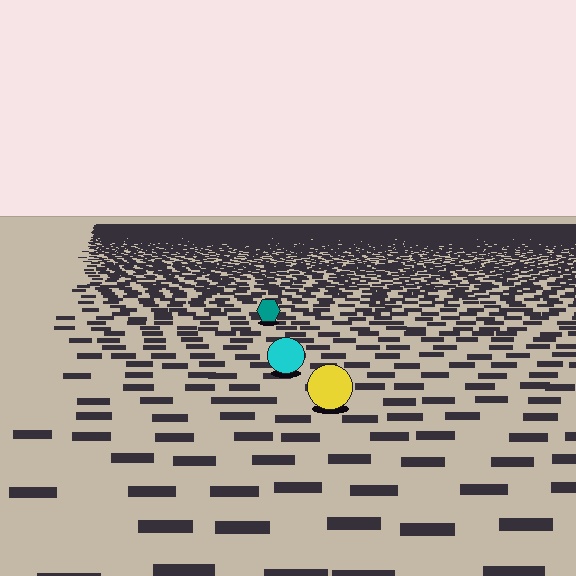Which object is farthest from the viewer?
The teal hexagon is farthest from the viewer. It appears smaller and the ground texture around it is denser.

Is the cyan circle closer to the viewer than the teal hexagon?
Yes. The cyan circle is closer — you can tell from the texture gradient: the ground texture is coarser near it.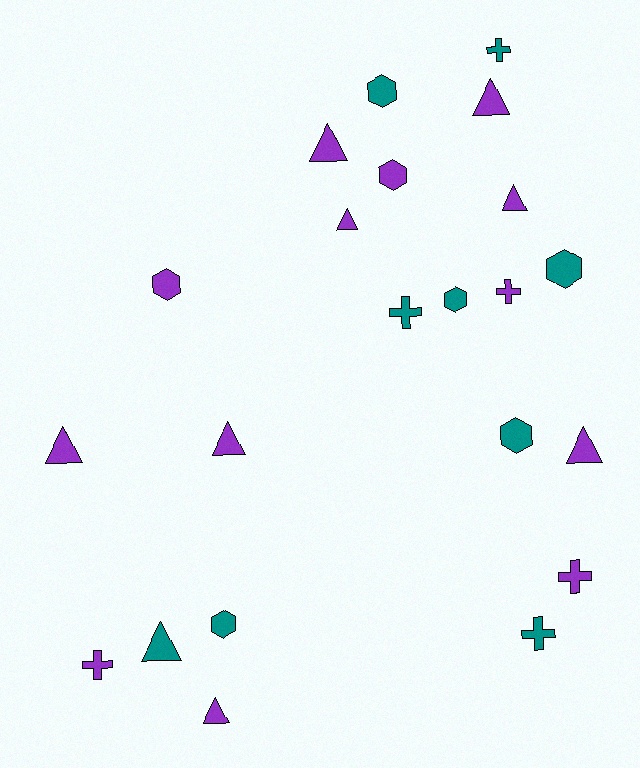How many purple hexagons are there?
There are 2 purple hexagons.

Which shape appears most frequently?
Triangle, with 9 objects.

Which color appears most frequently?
Purple, with 13 objects.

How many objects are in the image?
There are 22 objects.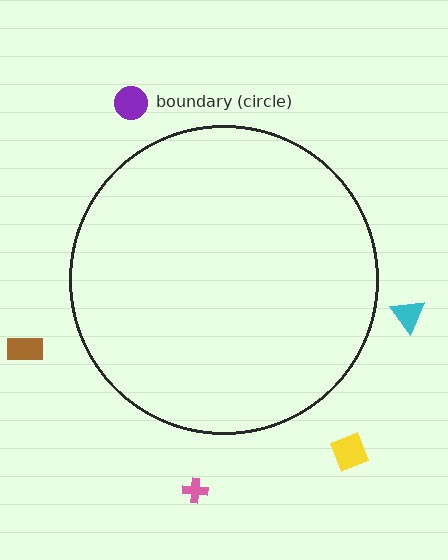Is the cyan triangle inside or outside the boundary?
Outside.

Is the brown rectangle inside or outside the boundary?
Outside.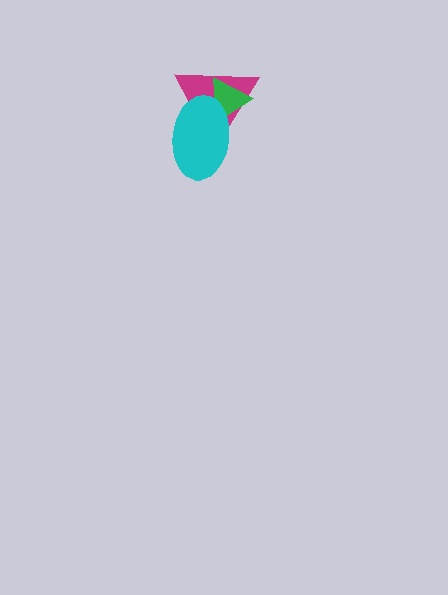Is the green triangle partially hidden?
Yes, it is partially covered by another shape.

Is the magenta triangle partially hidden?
Yes, it is partially covered by another shape.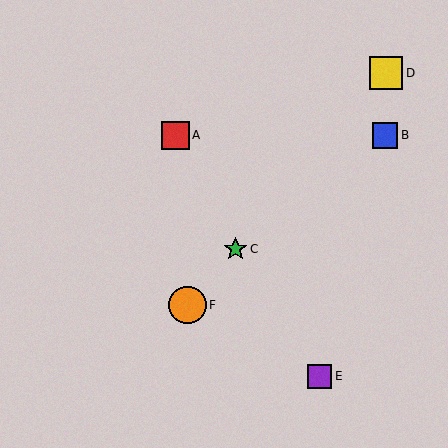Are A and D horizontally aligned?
No, A is at y≈135 and D is at y≈73.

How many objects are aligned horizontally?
2 objects (A, B) are aligned horizontally.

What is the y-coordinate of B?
Object B is at y≈135.